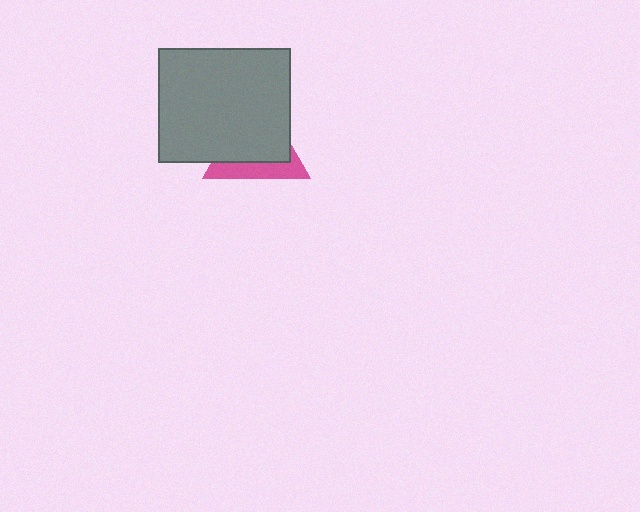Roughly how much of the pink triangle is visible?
A small part of it is visible (roughly 33%).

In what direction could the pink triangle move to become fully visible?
The pink triangle could move toward the lower-right. That would shift it out from behind the gray rectangle entirely.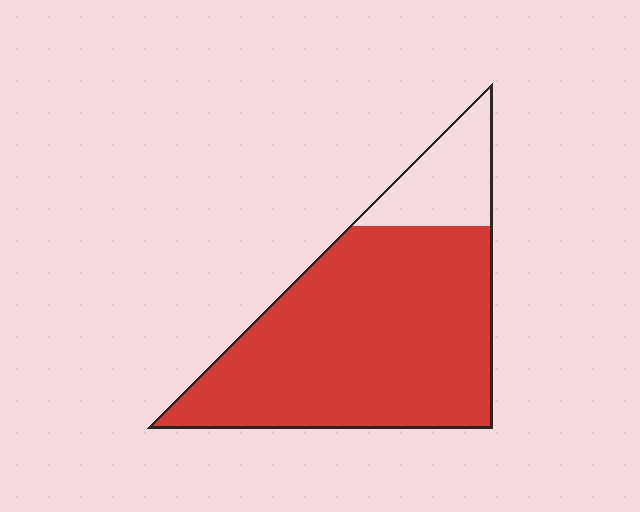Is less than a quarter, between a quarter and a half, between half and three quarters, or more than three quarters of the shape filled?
More than three quarters.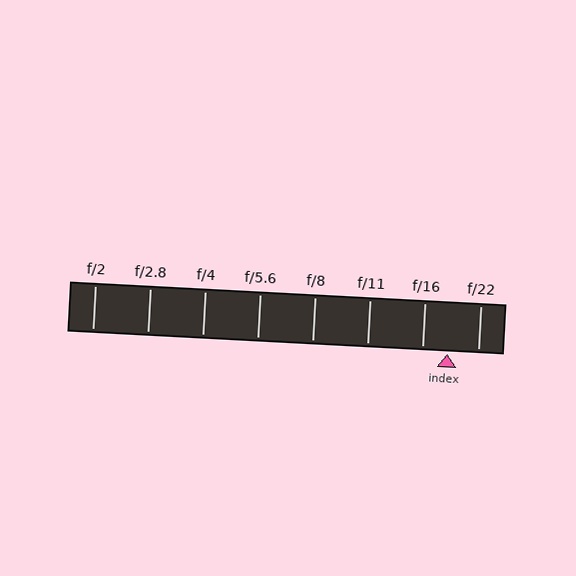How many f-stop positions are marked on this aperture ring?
There are 8 f-stop positions marked.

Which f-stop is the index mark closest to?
The index mark is closest to f/16.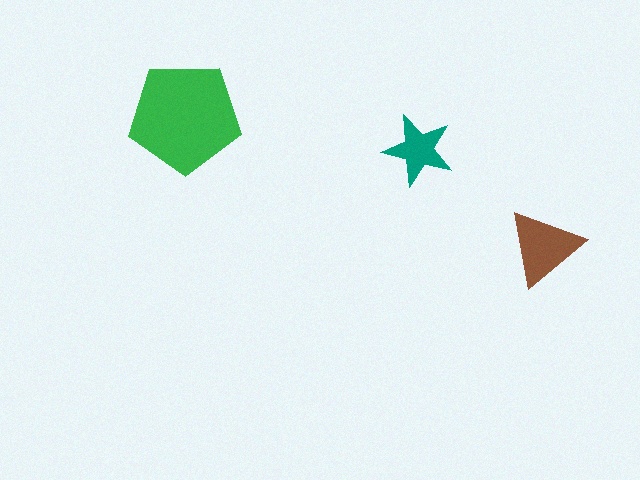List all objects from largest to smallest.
The green pentagon, the brown triangle, the teal star.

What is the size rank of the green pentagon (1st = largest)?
1st.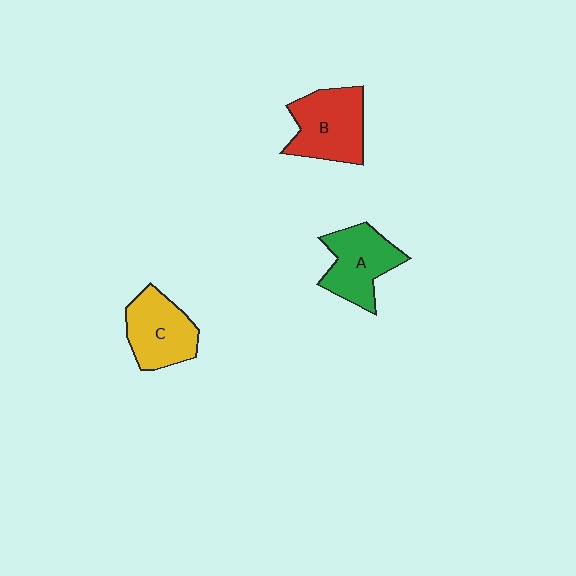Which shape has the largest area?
Shape B (red).